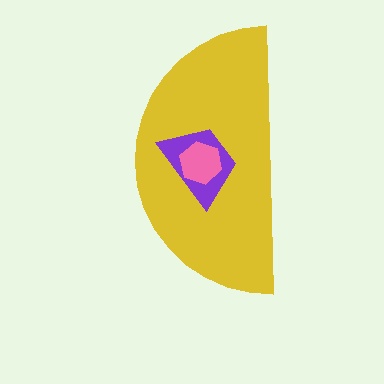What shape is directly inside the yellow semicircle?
The purple trapezoid.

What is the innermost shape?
The pink hexagon.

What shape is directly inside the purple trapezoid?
The pink hexagon.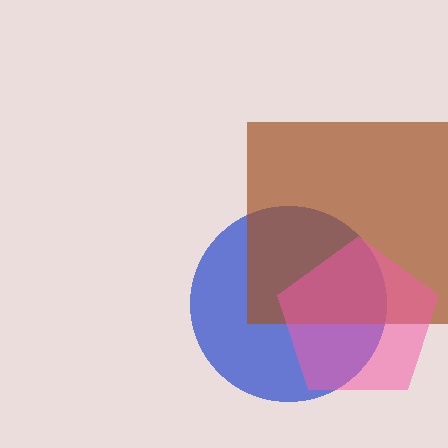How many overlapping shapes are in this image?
There are 3 overlapping shapes in the image.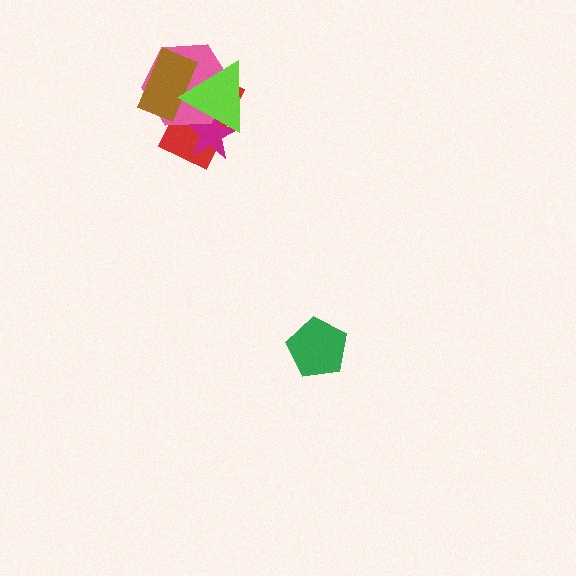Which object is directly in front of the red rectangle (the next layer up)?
The magenta star is directly in front of the red rectangle.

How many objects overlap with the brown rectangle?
3 objects overlap with the brown rectangle.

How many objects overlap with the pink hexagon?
4 objects overlap with the pink hexagon.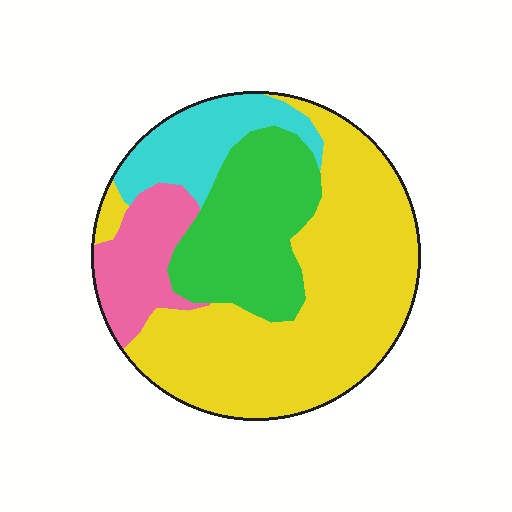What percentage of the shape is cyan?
Cyan covers about 15% of the shape.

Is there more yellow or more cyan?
Yellow.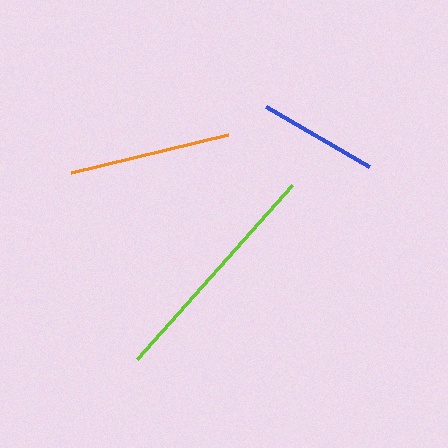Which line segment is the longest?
The lime line is the longest at approximately 233 pixels.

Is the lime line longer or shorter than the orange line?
The lime line is longer than the orange line.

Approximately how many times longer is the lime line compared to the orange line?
The lime line is approximately 1.4 times the length of the orange line.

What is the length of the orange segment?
The orange segment is approximately 162 pixels long.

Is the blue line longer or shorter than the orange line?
The orange line is longer than the blue line.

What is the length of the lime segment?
The lime segment is approximately 233 pixels long.